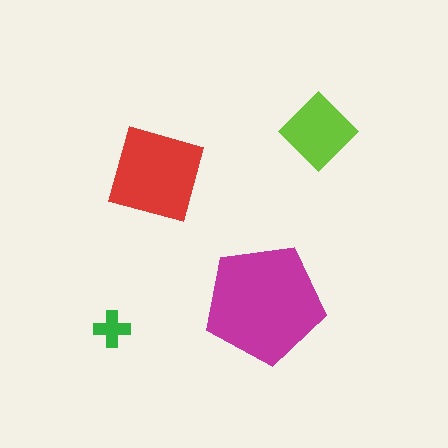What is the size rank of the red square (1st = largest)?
2nd.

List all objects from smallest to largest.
The green cross, the lime diamond, the red square, the magenta pentagon.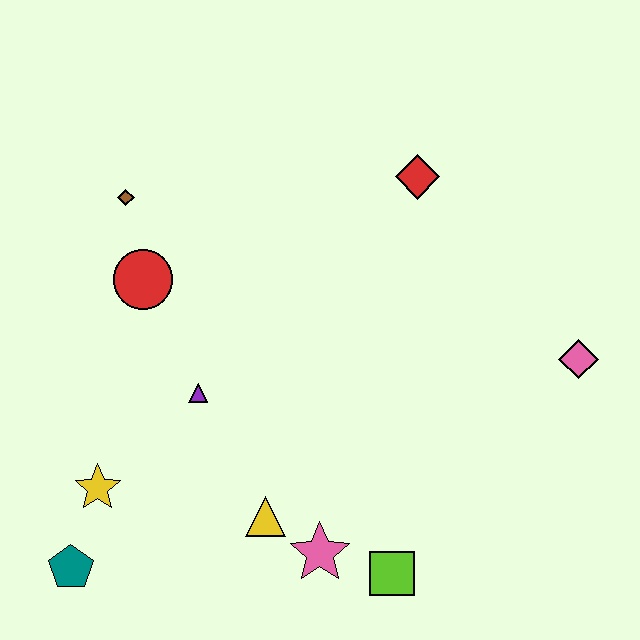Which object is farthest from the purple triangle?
The pink diamond is farthest from the purple triangle.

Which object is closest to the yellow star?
The teal pentagon is closest to the yellow star.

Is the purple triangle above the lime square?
Yes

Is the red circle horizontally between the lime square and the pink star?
No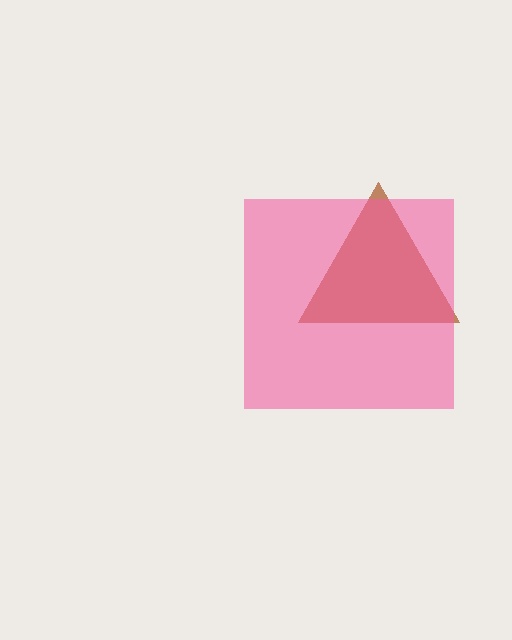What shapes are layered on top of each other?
The layered shapes are: a brown triangle, a pink square.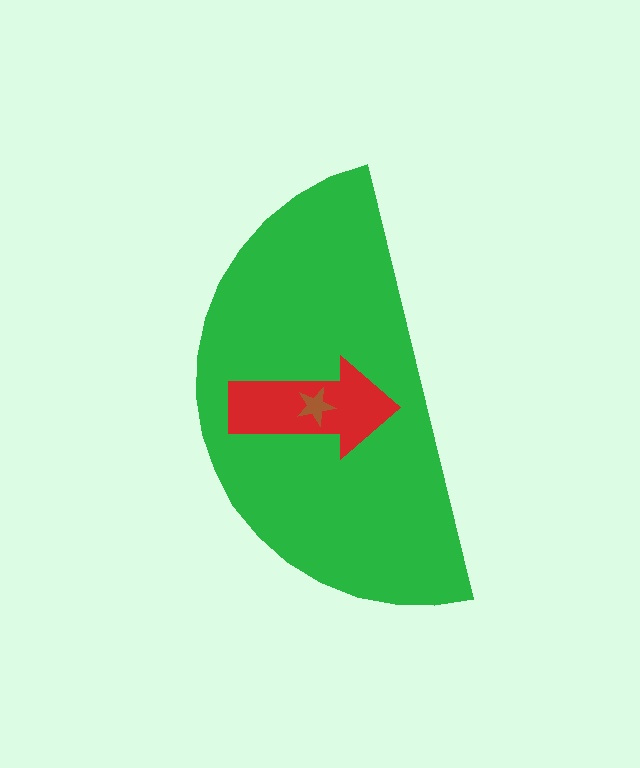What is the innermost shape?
The brown star.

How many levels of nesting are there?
3.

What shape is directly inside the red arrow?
The brown star.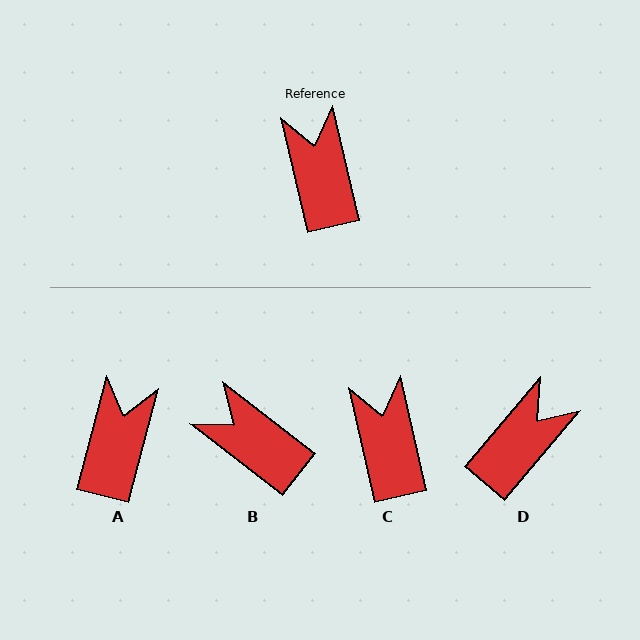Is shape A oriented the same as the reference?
No, it is off by about 28 degrees.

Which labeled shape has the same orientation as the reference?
C.